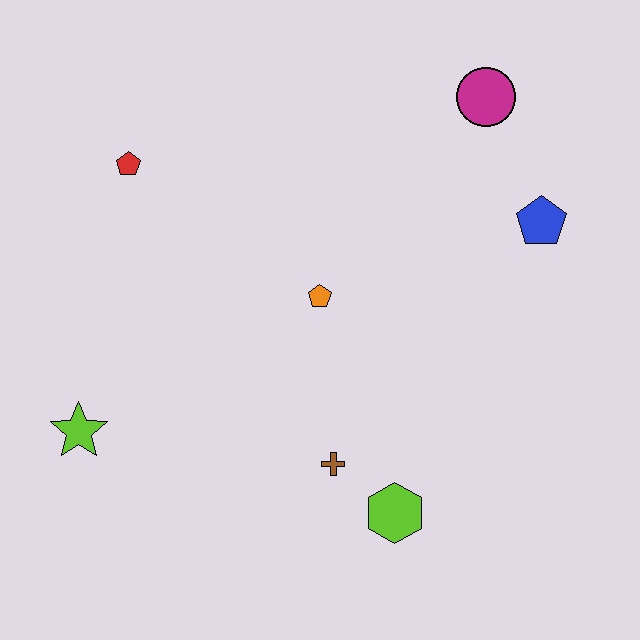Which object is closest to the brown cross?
The lime hexagon is closest to the brown cross.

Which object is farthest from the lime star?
The magenta circle is farthest from the lime star.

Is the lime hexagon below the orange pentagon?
Yes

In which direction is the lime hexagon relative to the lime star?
The lime hexagon is to the right of the lime star.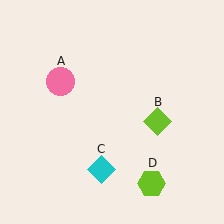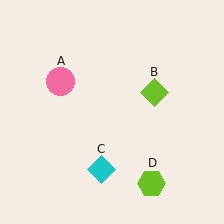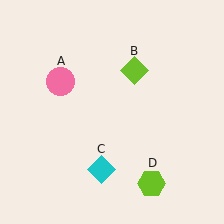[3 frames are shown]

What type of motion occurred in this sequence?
The lime diamond (object B) rotated counterclockwise around the center of the scene.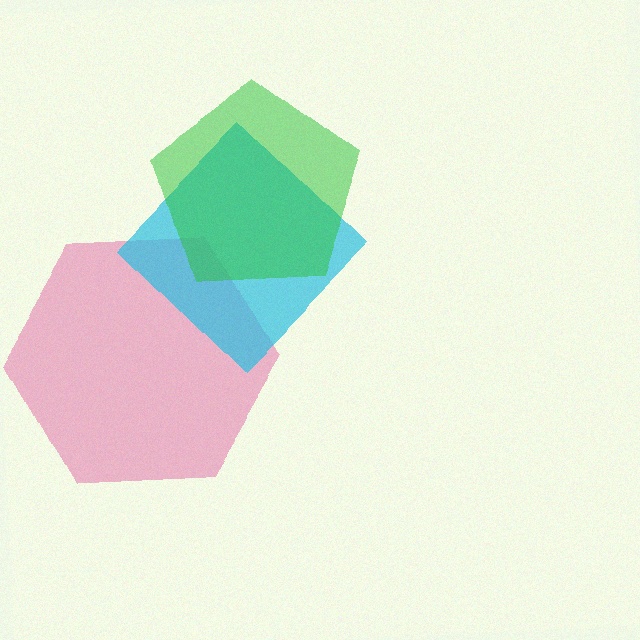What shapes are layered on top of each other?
The layered shapes are: a pink hexagon, a cyan diamond, a green pentagon.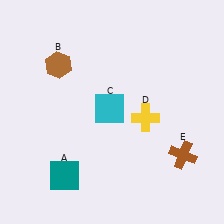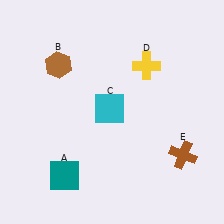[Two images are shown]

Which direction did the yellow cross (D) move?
The yellow cross (D) moved up.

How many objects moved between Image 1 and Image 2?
1 object moved between the two images.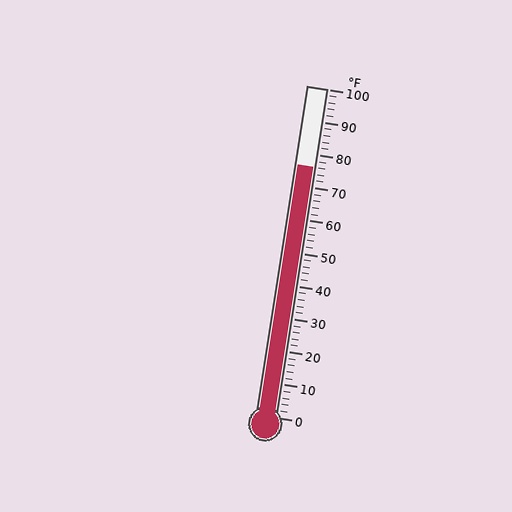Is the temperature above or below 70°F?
The temperature is above 70°F.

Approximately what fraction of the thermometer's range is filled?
The thermometer is filled to approximately 75% of its range.